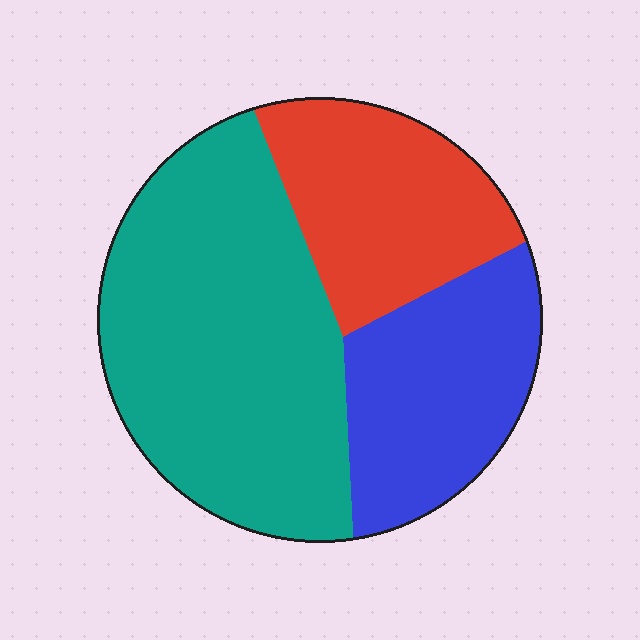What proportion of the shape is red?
Red takes up about one quarter (1/4) of the shape.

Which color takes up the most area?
Teal, at roughly 50%.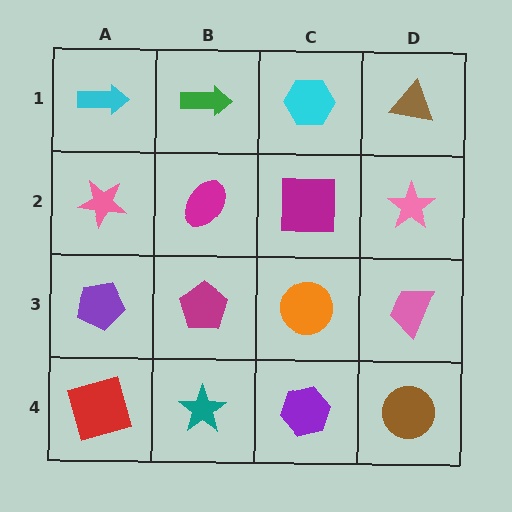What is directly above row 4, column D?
A pink trapezoid.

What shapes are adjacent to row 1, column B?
A magenta ellipse (row 2, column B), a cyan arrow (row 1, column A), a cyan hexagon (row 1, column C).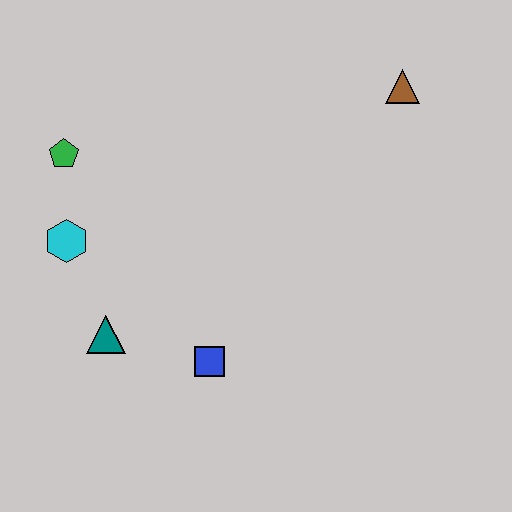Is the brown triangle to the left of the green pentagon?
No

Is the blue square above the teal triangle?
No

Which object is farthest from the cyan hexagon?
The brown triangle is farthest from the cyan hexagon.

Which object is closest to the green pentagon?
The cyan hexagon is closest to the green pentagon.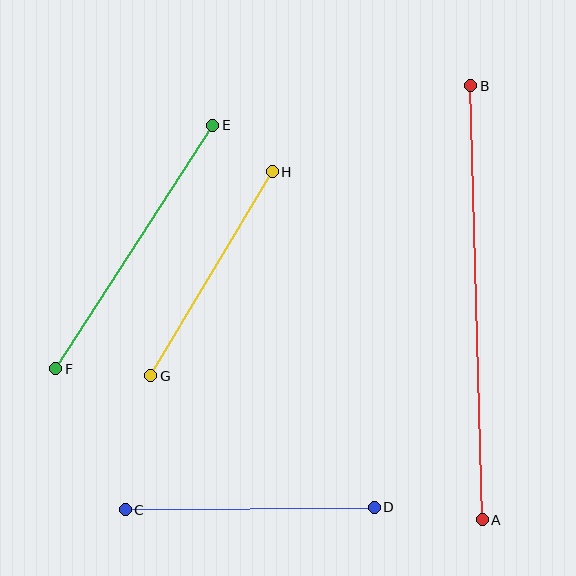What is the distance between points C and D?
The distance is approximately 249 pixels.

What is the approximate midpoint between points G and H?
The midpoint is at approximately (211, 274) pixels.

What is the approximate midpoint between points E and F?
The midpoint is at approximately (134, 247) pixels.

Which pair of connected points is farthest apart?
Points A and B are farthest apart.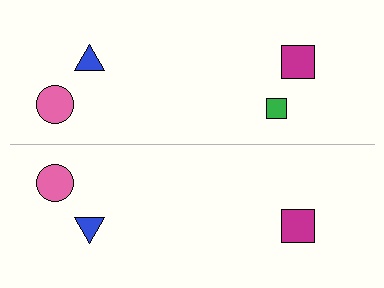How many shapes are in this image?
There are 7 shapes in this image.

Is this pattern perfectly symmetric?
No, the pattern is not perfectly symmetric. A green square is missing from the bottom side.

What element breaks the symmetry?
A green square is missing from the bottom side.